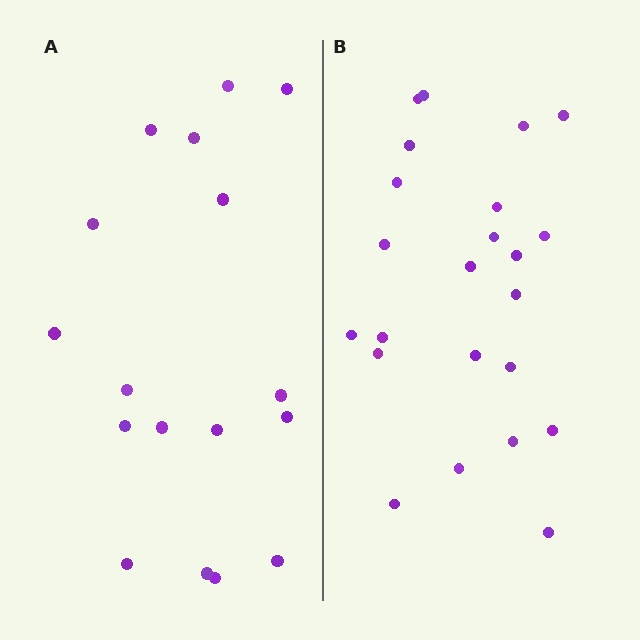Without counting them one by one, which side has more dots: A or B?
Region B (the right region) has more dots.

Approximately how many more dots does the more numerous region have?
Region B has about 6 more dots than region A.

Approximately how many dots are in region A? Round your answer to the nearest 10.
About 20 dots. (The exact count is 17, which rounds to 20.)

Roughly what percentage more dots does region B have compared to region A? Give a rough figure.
About 35% more.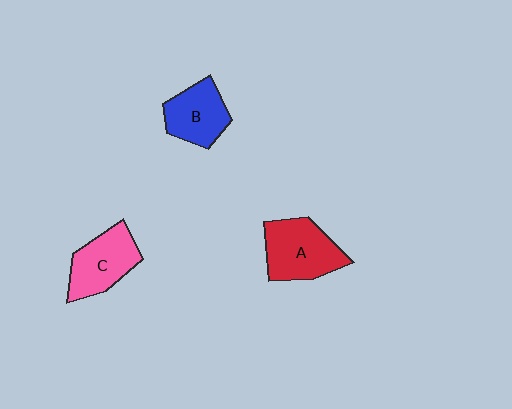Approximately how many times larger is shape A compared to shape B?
Approximately 1.3 times.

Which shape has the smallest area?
Shape B (blue).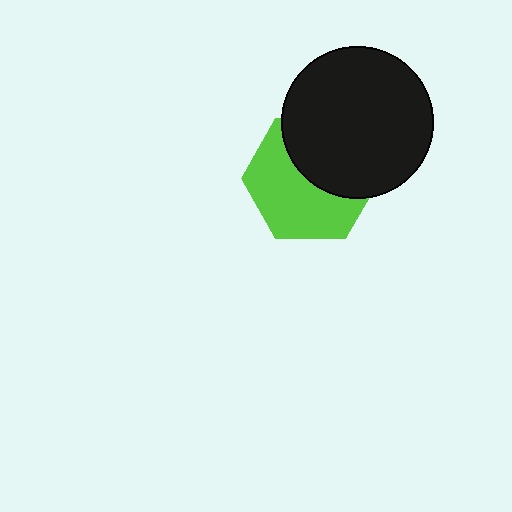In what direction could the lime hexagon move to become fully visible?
The lime hexagon could move down. That would shift it out from behind the black circle entirely.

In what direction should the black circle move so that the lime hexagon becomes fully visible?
The black circle should move up. That is the shortest direction to clear the overlap and leave the lime hexagon fully visible.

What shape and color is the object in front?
The object in front is a black circle.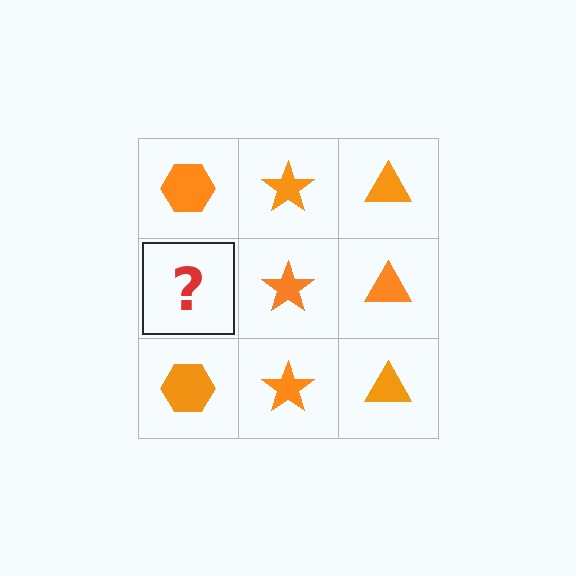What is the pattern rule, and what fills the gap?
The rule is that each column has a consistent shape. The gap should be filled with an orange hexagon.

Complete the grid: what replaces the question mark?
The question mark should be replaced with an orange hexagon.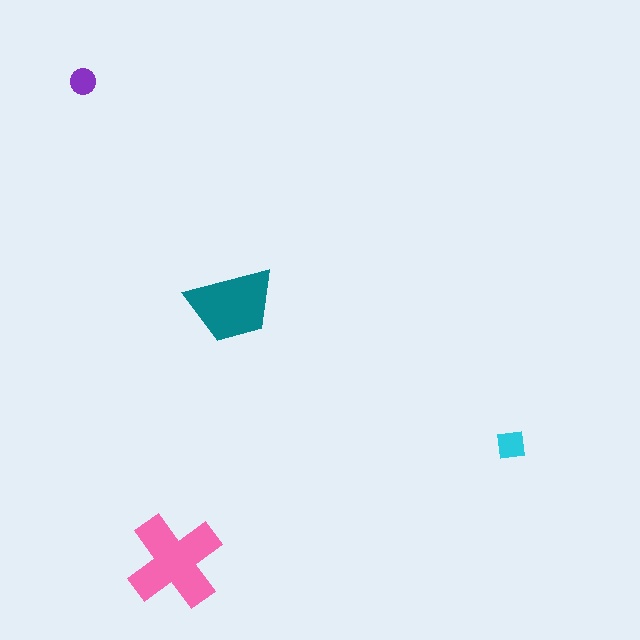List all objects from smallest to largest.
The purple circle, the cyan square, the teal trapezoid, the pink cross.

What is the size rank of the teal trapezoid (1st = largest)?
2nd.